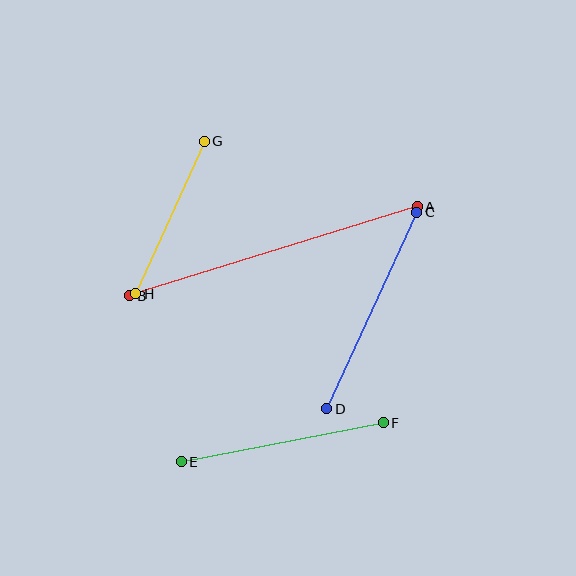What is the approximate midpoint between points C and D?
The midpoint is at approximately (372, 310) pixels.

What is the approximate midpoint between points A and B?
The midpoint is at approximately (273, 251) pixels.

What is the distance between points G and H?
The distance is approximately 167 pixels.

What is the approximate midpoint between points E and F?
The midpoint is at approximately (282, 442) pixels.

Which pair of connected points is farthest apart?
Points A and B are farthest apart.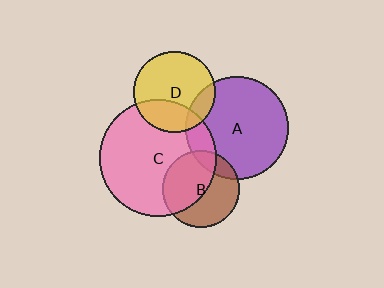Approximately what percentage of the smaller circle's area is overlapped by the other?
Approximately 50%.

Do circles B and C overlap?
Yes.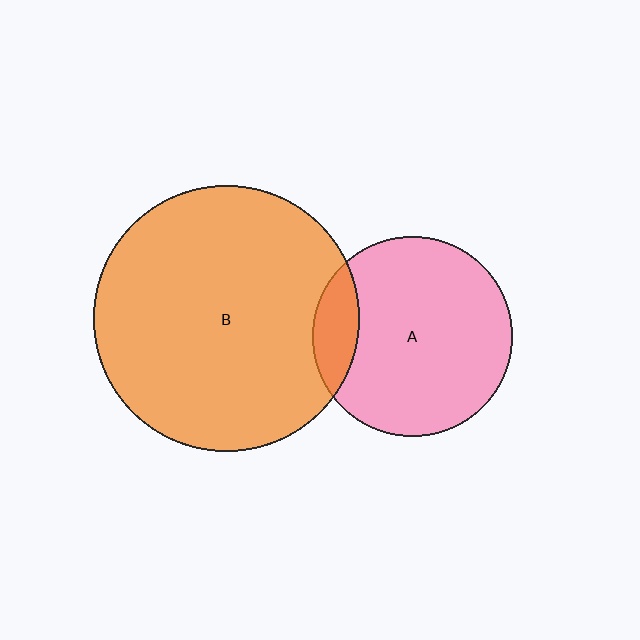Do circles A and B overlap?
Yes.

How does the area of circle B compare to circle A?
Approximately 1.8 times.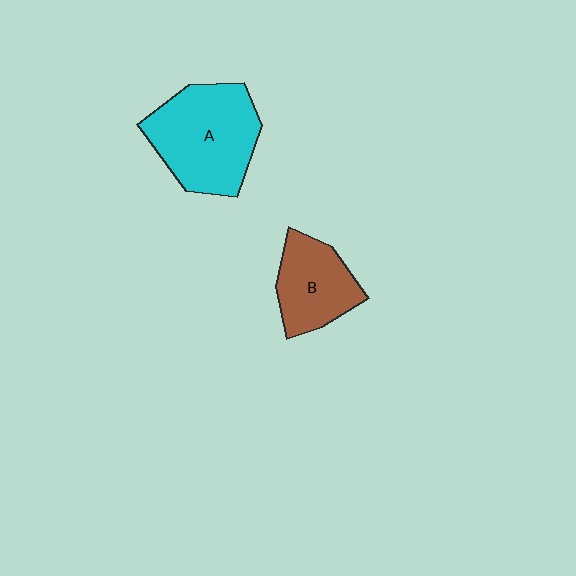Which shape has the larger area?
Shape A (cyan).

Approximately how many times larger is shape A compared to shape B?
Approximately 1.6 times.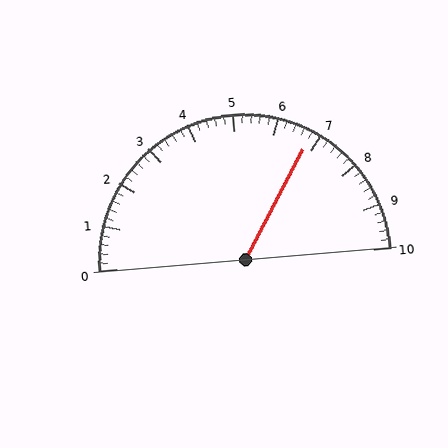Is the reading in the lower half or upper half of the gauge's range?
The reading is in the upper half of the range (0 to 10).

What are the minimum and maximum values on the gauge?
The gauge ranges from 0 to 10.